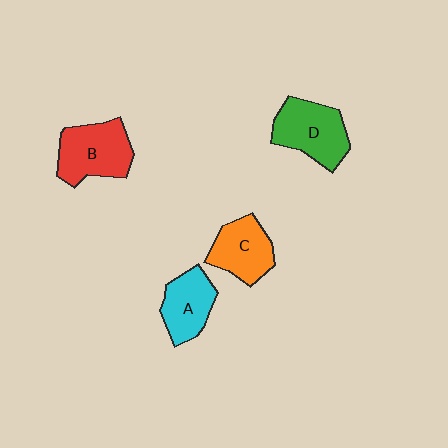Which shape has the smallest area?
Shape A (cyan).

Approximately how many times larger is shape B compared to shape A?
Approximately 1.3 times.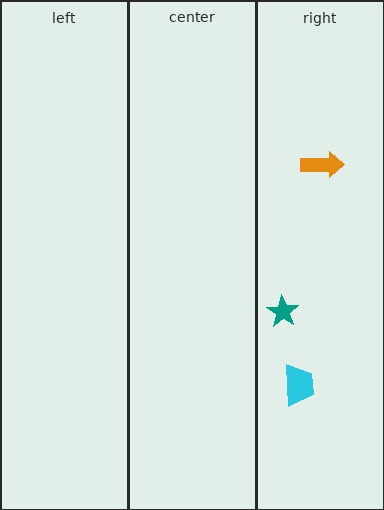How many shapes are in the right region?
3.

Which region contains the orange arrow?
The right region.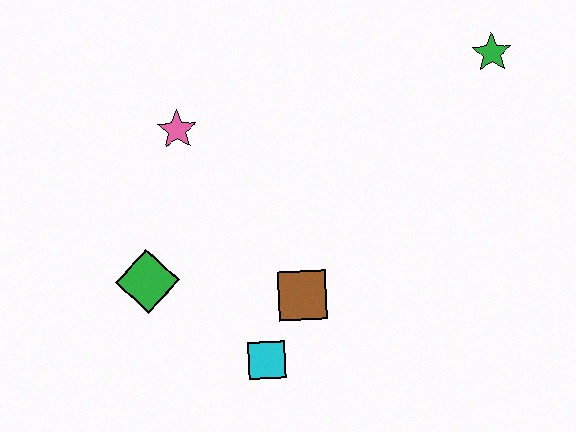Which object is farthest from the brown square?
The green star is farthest from the brown square.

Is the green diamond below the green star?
Yes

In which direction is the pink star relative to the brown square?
The pink star is above the brown square.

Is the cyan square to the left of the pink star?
No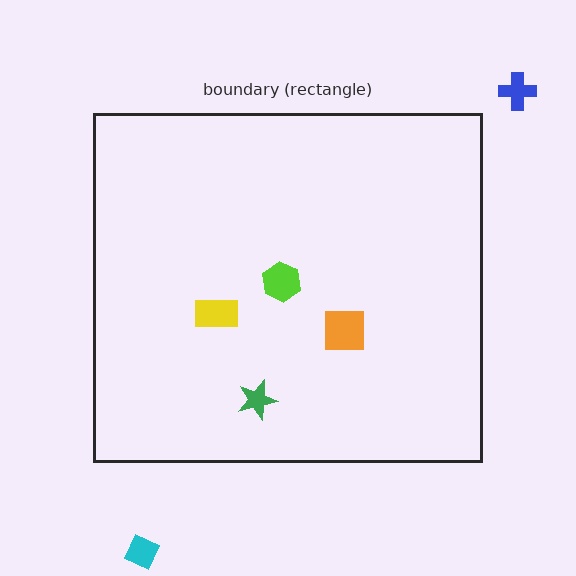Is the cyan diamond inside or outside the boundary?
Outside.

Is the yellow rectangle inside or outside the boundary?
Inside.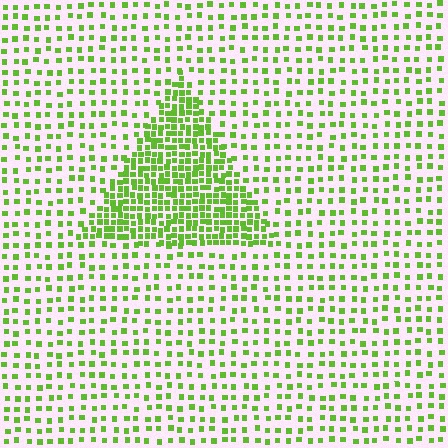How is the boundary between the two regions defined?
The boundary is defined by a change in element density (approximately 2.5x ratio). All elements are the same color, size, and shape.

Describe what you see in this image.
The image contains small lime elements arranged at two different densities. A triangle-shaped region is visible where the elements are more densely packed than the surrounding area.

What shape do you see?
I see a triangle.